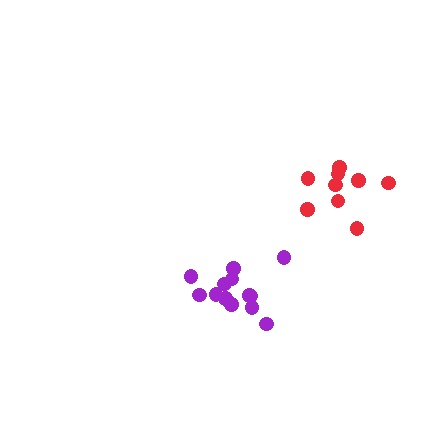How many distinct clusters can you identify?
There are 2 distinct clusters.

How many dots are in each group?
Group 1: 9 dots, Group 2: 13 dots (22 total).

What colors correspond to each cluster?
The clusters are colored: red, purple.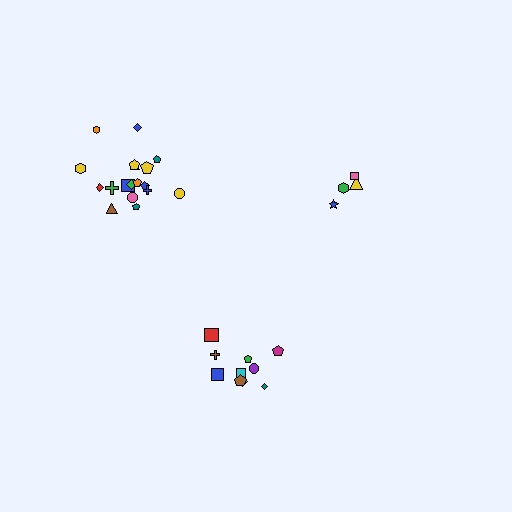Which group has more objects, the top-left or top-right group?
The top-left group.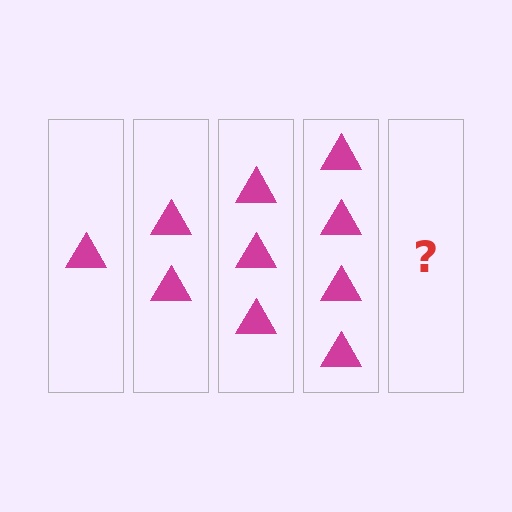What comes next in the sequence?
The next element should be 5 triangles.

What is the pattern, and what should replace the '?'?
The pattern is that each step adds one more triangle. The '?' should be 5 triangles.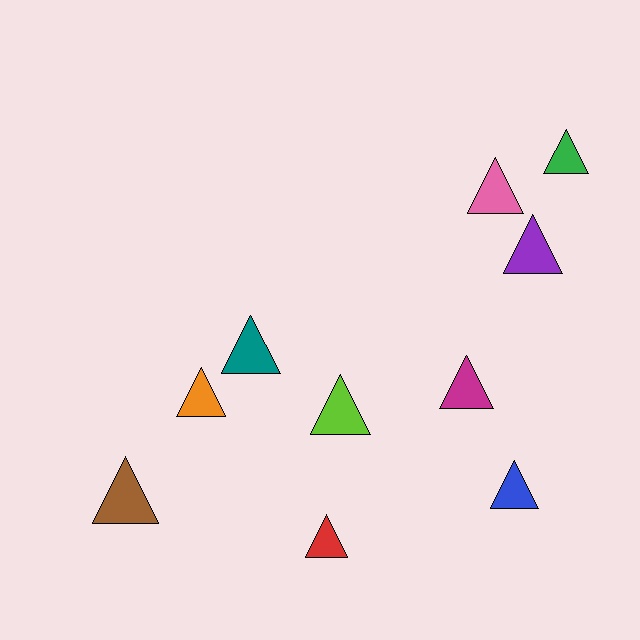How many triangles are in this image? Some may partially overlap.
There are 10 triangles.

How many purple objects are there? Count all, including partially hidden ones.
There is 1 purple object.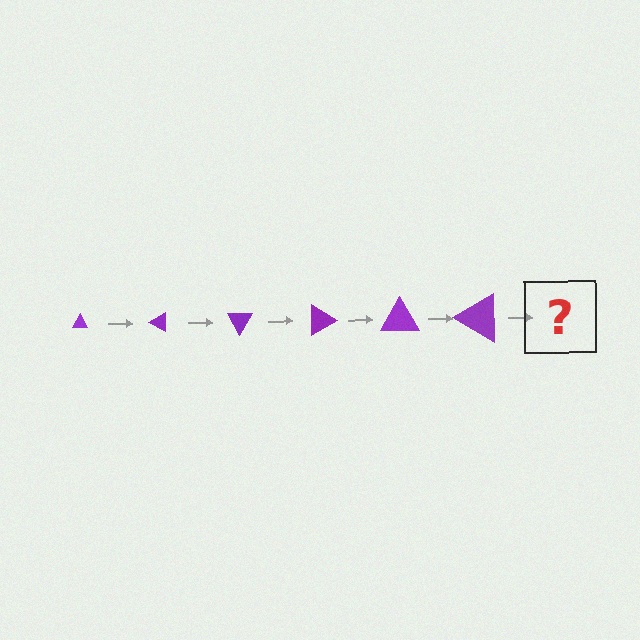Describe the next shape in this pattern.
It should be a triangle, larger than the previous one and rotated 180 degrees from the start.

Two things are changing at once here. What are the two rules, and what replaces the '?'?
The two rules are that the triangle grows larger each step and it rotates 30 degrees each step. The '?' should be a triangle, larger than the previous one and rotated 180 degrees from the start.